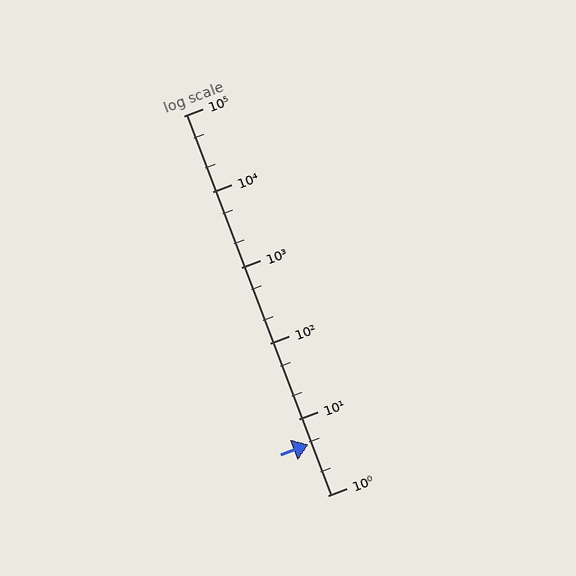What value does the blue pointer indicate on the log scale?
The pointer indicates approximately 4.7.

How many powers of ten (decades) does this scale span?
The scale spans 5 decades, from 1 to 100000.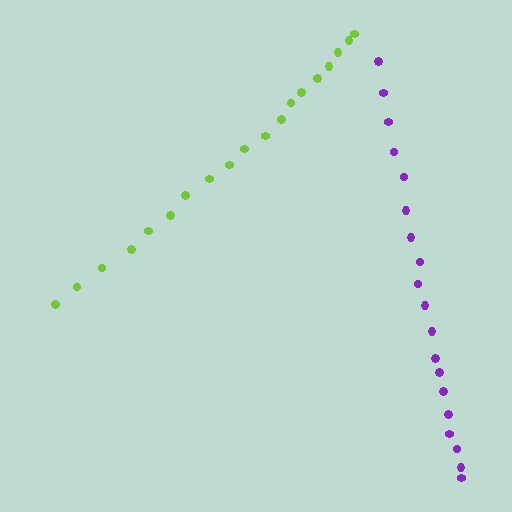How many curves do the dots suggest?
There are 2 distinct paths.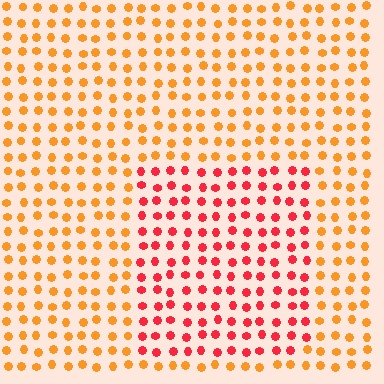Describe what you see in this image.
The image is filled with small orange elements in a uniform arrangement. A rectangle-shaped region is visible where the elements are tinted to a slightly different hue, forming a subtle color boundary.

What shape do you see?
I see a rectangle.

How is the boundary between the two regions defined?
The boundary is defined purely by a slight shift in hue (about 39 degrees). Spacing, size, and orientation are identical on both sides.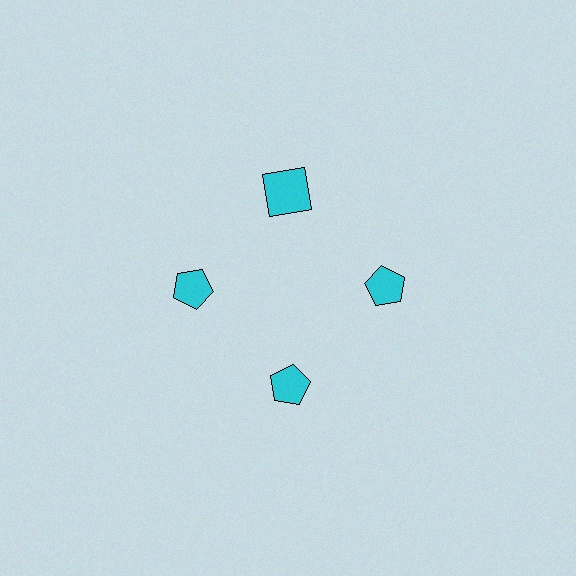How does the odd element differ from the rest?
It has a different shape: square instead of pentagon.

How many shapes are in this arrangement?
There are 4 shapes arranged in a ring pattern.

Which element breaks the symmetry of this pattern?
The cyan square at roughly the 12 o'clock position breaks the symmetry. All other shapes are cyan pentagons.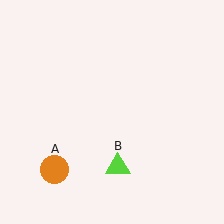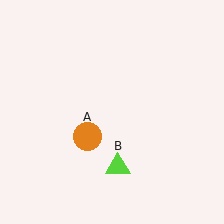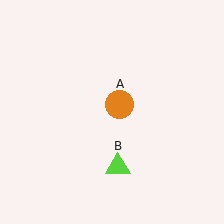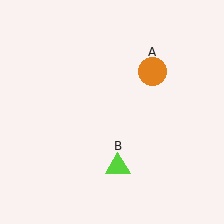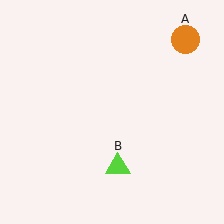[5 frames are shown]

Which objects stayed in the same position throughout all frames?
Lime triangle (object B) remained stationary.